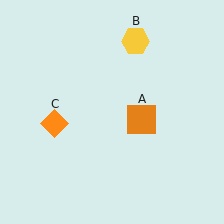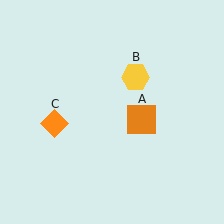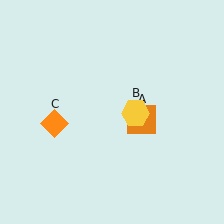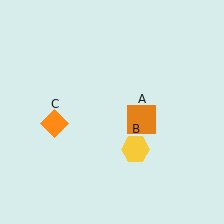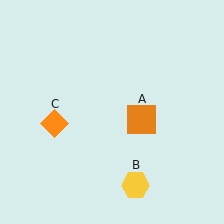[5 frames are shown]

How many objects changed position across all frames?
1 object changed position: yellow hexagon (object B).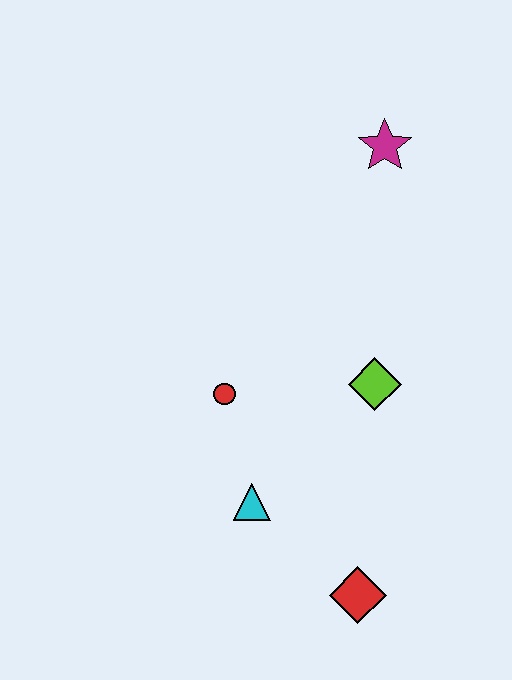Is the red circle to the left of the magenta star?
Yes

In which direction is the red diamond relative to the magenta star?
The red diamond is below the magenta star.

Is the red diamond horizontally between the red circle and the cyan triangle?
No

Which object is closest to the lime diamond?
The red circle is closest to the lime diamond.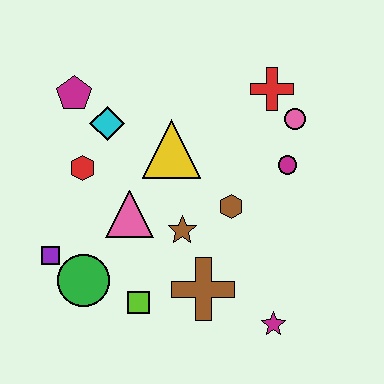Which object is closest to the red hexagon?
The cyan diamond is closest to the red hexagon.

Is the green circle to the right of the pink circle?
No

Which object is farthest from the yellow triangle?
The magenta star is farthest from the yellow triangle.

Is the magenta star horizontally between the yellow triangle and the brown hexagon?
No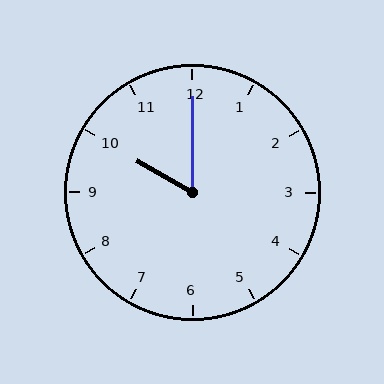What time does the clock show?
10:00.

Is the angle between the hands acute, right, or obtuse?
It is acute.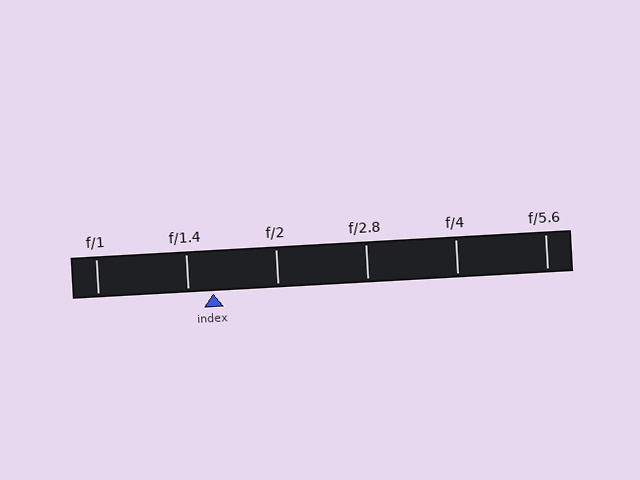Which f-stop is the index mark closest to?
The index mark is closest to f/1.4.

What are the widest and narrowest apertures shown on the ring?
The widest aperture shown is f/1 and the narrowest is f/5.6.